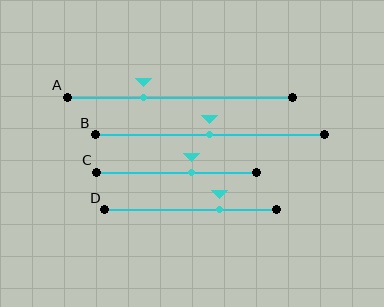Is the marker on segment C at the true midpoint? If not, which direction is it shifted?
No, the marker on segment C is shifted to the right by about 10% of the segment length.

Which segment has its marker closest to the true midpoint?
Segment B has its marker closest to the true midpoint.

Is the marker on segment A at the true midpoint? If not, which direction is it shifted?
No, the marker on segment A is shifted to the left by about 16% of the segment length.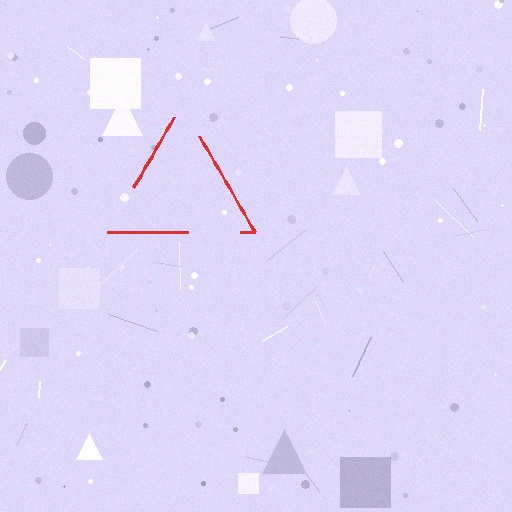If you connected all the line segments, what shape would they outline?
They would outline a triangle.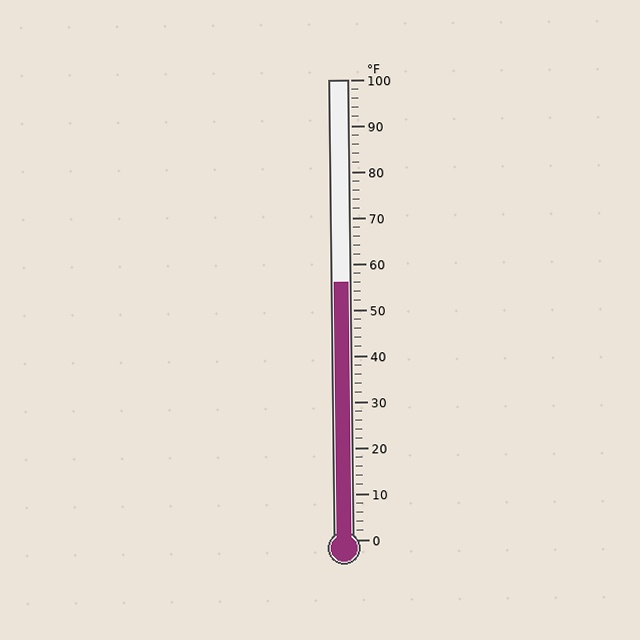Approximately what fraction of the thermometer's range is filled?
The thermometer is filled to approximately 55% of its range.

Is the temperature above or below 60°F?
The temperature is below 60°F.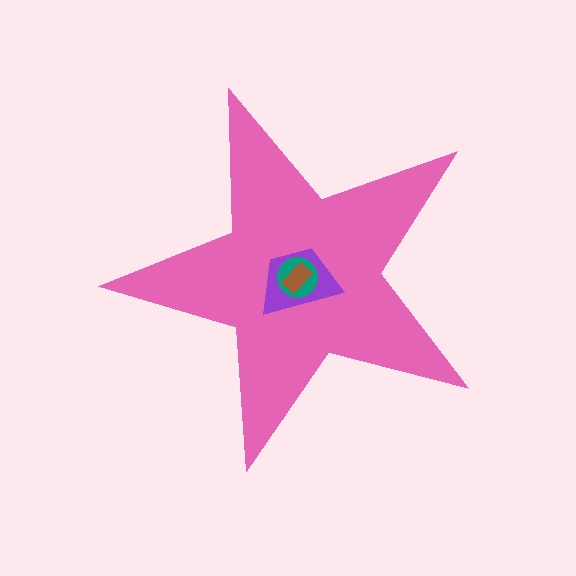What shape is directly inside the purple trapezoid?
The teal circle.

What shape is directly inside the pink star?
The purple trapezoid.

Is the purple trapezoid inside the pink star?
Yes.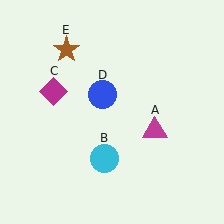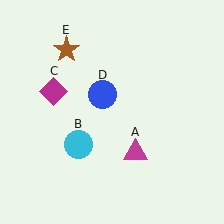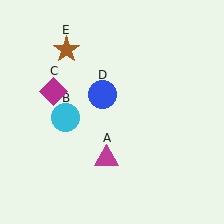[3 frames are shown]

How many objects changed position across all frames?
2 objects changed position: magenta triangle (object A), cyan circle (object B).